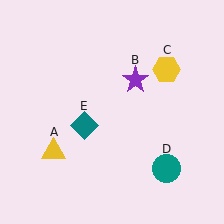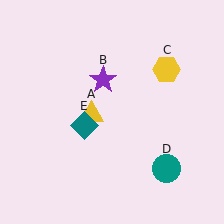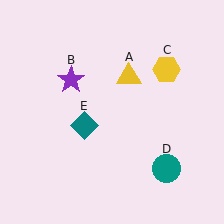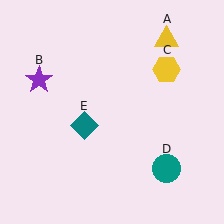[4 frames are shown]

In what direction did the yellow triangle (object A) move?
The yellow triangle (object A) moved up and to the right.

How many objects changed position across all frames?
2 objects changed position: yellow triangle (object A), purple star (object B).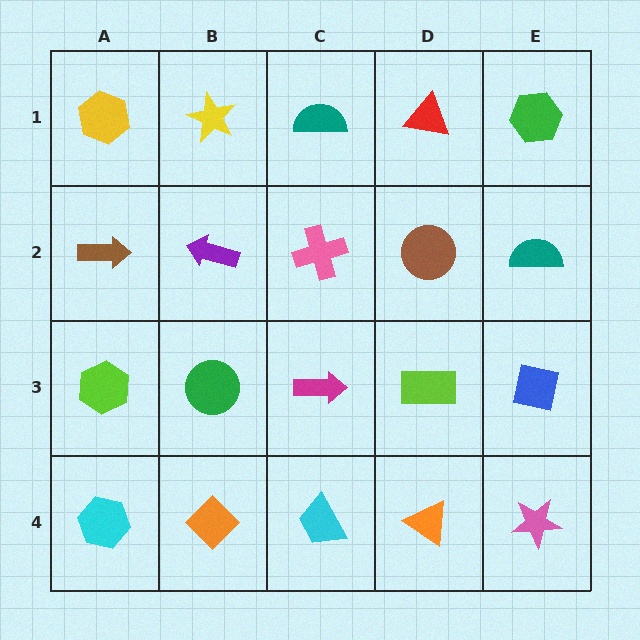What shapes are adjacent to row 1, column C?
A pink cross (row 2, column C), a yellow star (row 1, column B), a red triangle (row 1, column D).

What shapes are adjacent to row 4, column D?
A lime rectangle (row 3, column D), a cyan trapezoid (row 4, column C), a pink star (row 4, column E).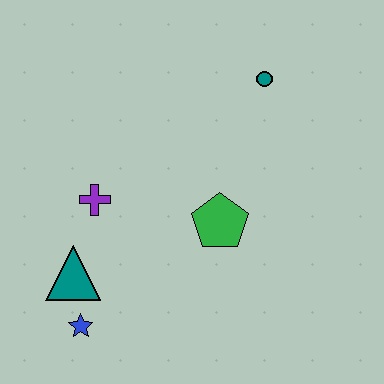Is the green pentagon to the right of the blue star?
Yes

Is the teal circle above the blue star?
Yes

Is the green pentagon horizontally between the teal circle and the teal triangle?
Yes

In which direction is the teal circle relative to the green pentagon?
The teal circle is above the green pentagon.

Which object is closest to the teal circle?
The green pentagon is closest to the teal circle.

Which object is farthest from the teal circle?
The blue star is farthest from the teal circle.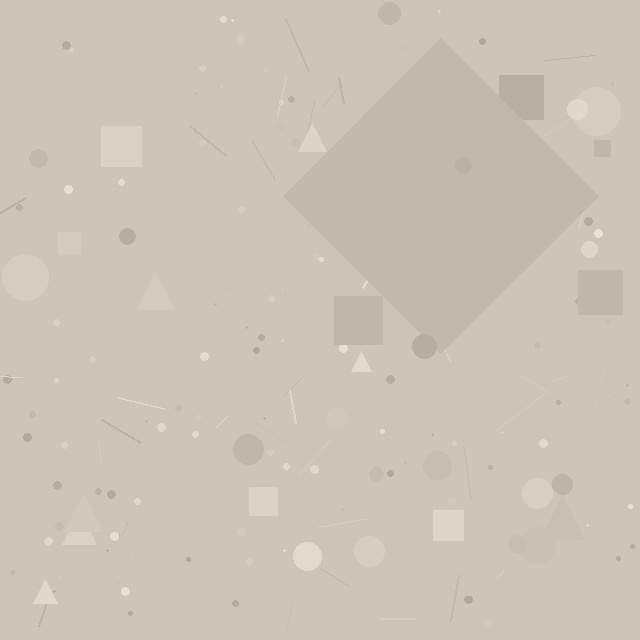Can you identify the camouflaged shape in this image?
The camouflaged shape is a diamond.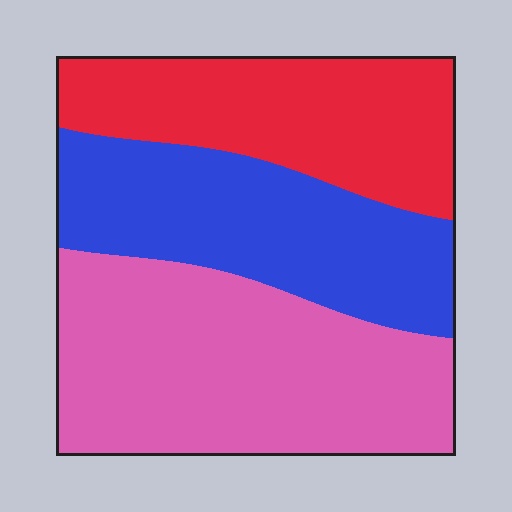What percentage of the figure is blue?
Blue takes up between a sixth and a third of the figure.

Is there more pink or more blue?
Pink.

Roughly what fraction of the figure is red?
Red covers around 30% of the figure.